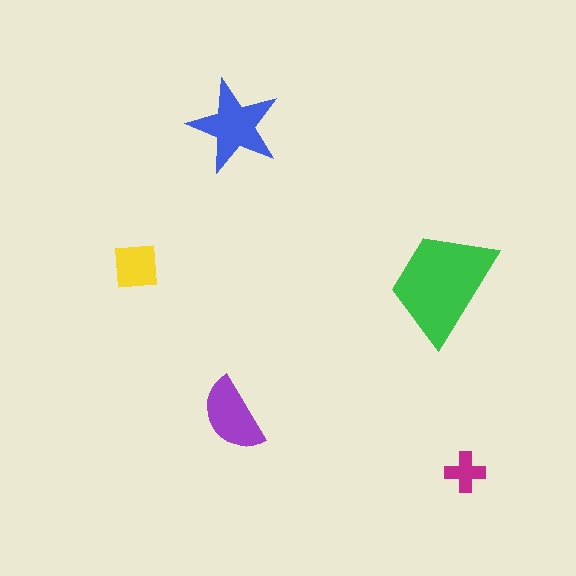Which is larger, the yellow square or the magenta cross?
The yellow square.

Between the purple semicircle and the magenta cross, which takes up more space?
The purple semicircle.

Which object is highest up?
The blue star is topmost.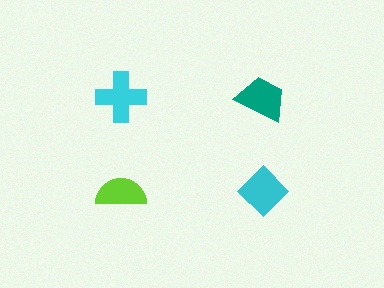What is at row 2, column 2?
A cyan diamond.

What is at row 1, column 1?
A cyan cross.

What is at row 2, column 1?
A lime semicircle.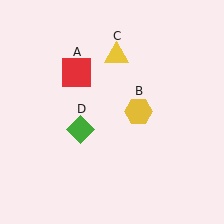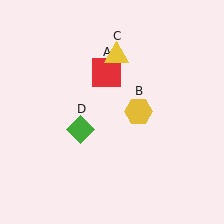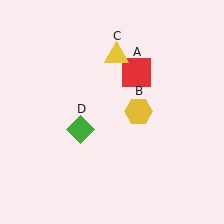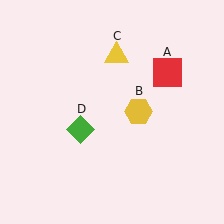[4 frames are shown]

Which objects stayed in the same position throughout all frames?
Yellow hexagon (object B) and yellow triangle (object C) and green diamond (object D) remained stationary.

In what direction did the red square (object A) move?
The red square (object A) moved right.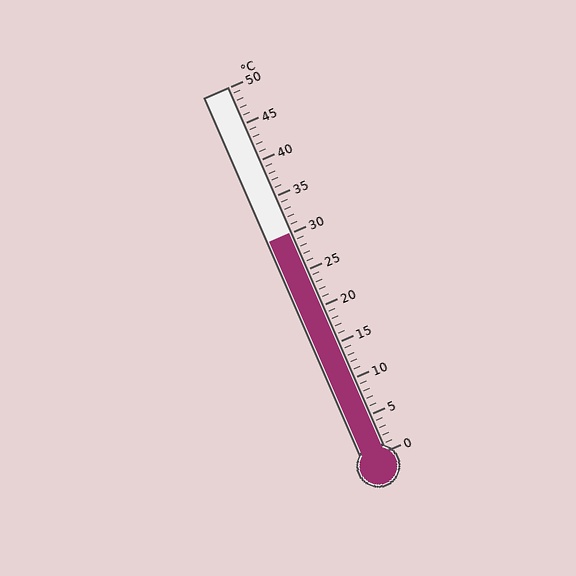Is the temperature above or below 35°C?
The temperature is below 35°C.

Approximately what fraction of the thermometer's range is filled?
The thermometer is filled to approximately 60% of its range.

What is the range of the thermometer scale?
The thermometer scale ranges from 0°C to 50°C.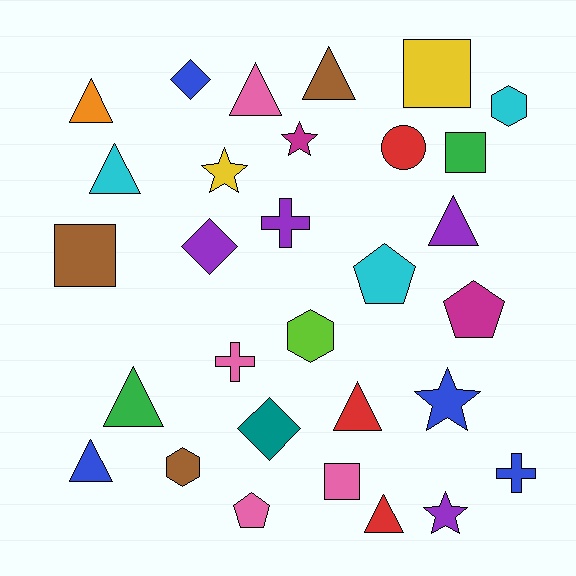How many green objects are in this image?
There are 2 green objects.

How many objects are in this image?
There are 30 objects.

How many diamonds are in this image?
There are 3 diamonds.